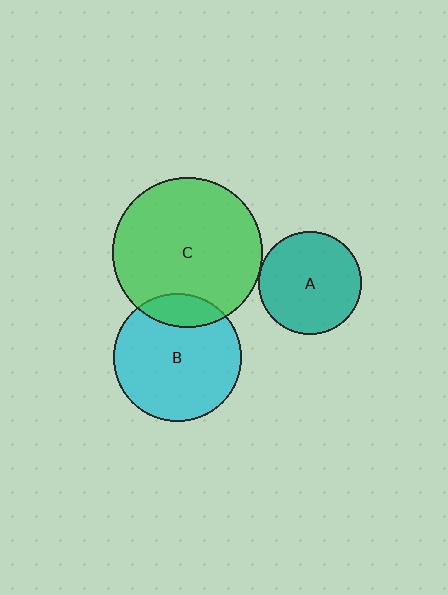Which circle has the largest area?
Circle C (green).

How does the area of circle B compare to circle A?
Approximately 1.6 times.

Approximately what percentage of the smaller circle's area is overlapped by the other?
Approximately 15%.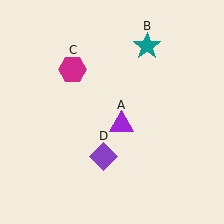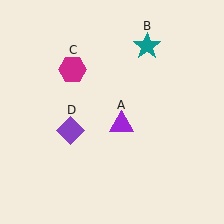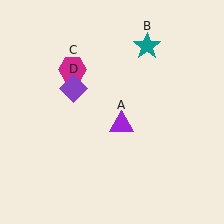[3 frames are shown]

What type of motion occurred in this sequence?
The purple diamond (object D) rotated clockwise around the center of the scene.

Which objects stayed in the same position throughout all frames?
Purple triangle (object A) and teal star (object B) and magenta hexagon (object C) remained stationary.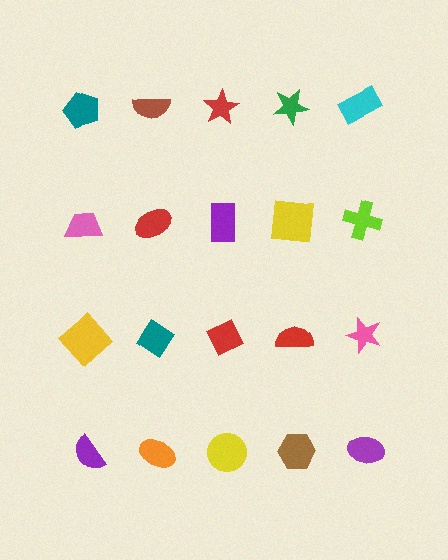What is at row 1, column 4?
A green star.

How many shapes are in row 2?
5 shapes.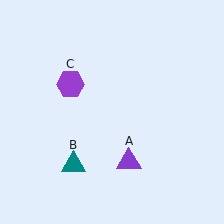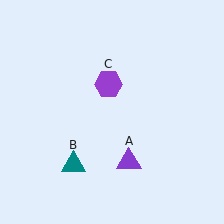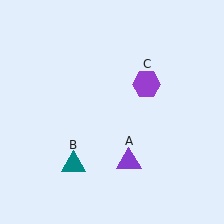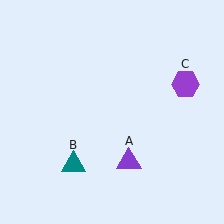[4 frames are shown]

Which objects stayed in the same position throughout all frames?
Purple triangle (object A) and teal triangle (object B) remained stationary.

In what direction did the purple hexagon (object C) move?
The purple hexagon (object C) moved right.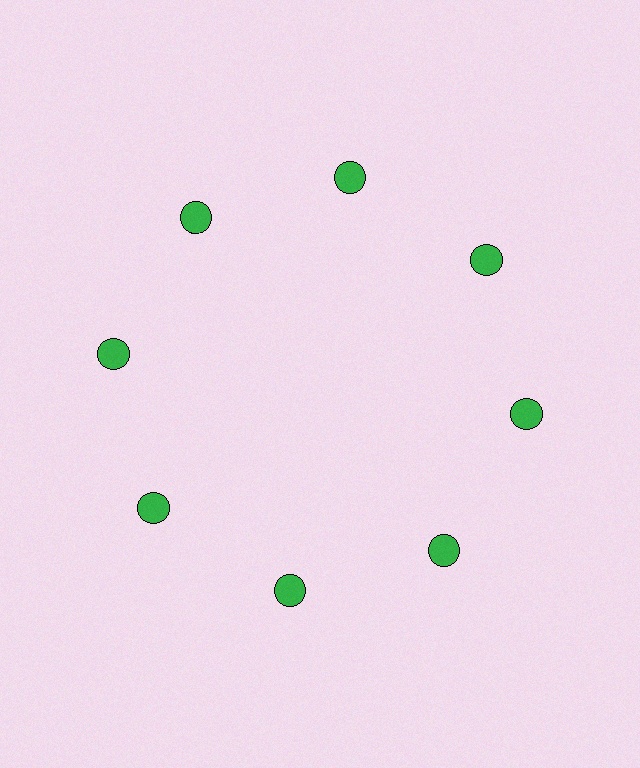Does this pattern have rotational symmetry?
Yes, this pattern has 8-fold rotational symmetry. It looks the same after rotating 45 degrees around the center.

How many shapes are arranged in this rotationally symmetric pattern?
There are 8 shapes, arranged in 8 groups of 1.